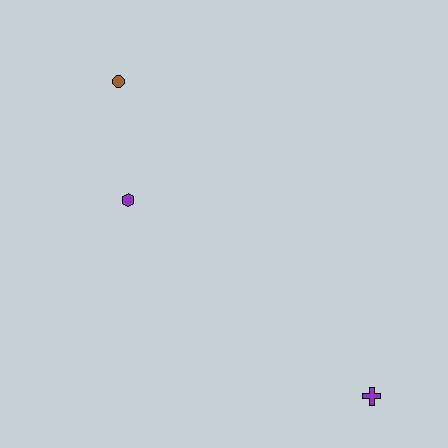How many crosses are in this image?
There is 1 cross.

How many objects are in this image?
There are 3 objects.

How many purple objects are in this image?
There are 2 purple objects.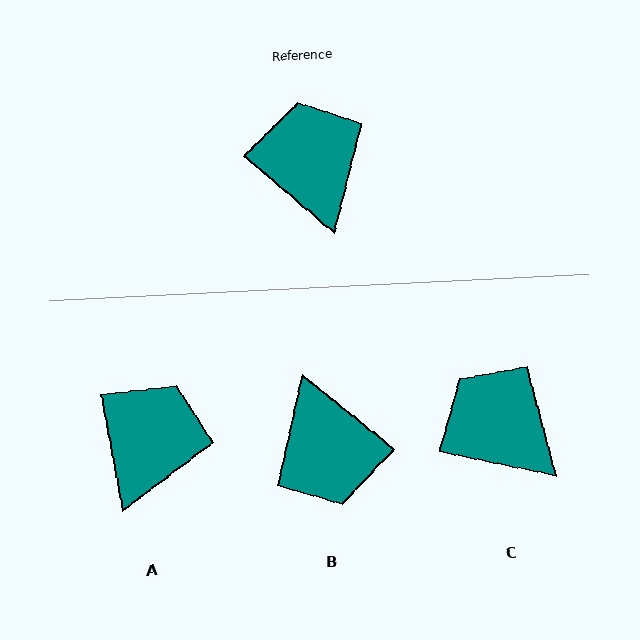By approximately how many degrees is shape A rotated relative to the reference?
Approximately 39 degrees clockwise.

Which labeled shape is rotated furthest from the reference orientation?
B, about 178 degrees away.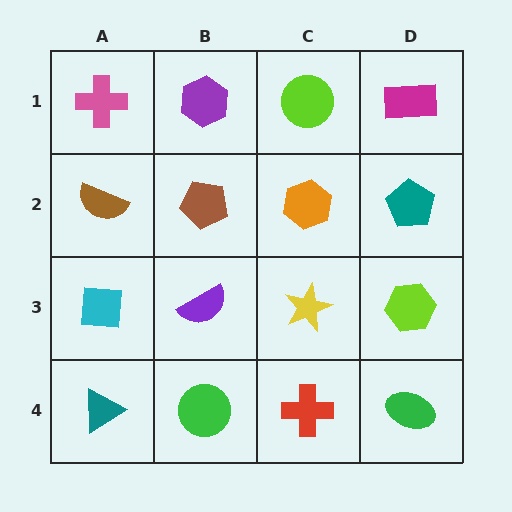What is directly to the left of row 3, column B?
A cyan square.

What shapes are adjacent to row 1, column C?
An orange hexagon (row 2, column C), a purple hexagon (row 1, column B), a magenta rectangle (row 1, column D).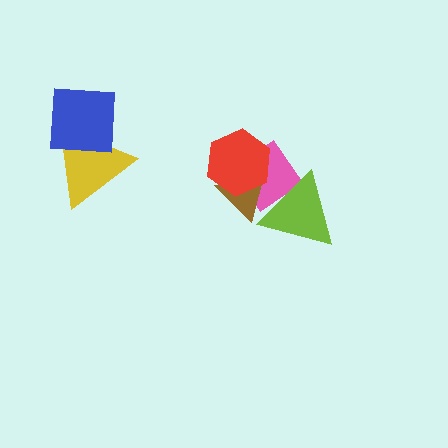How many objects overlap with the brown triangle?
3 objects overlap with the brown triangle.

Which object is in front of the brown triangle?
The red hexagon is in front of the brown triangle.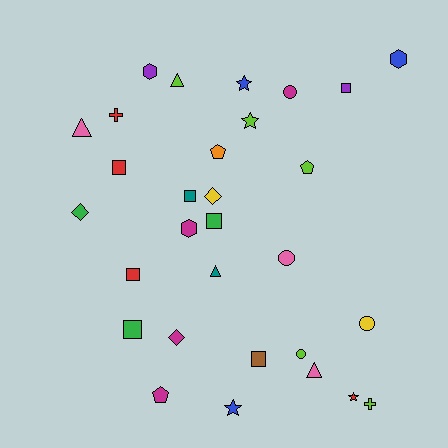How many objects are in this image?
There are 30 objects.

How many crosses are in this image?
There are 2 crosses.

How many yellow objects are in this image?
There are 2 yellow objects.